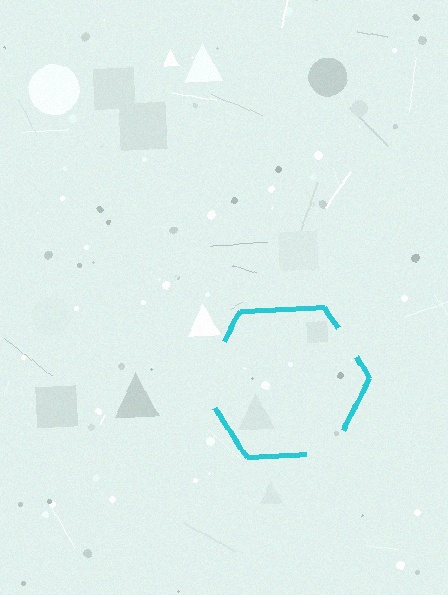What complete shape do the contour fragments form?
The contour fragments form a hexagon.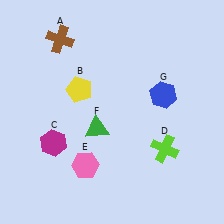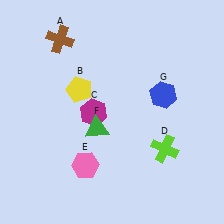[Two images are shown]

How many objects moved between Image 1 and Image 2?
1 object moved between the two images.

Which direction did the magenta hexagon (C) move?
The magenta hexagon (C) moved right.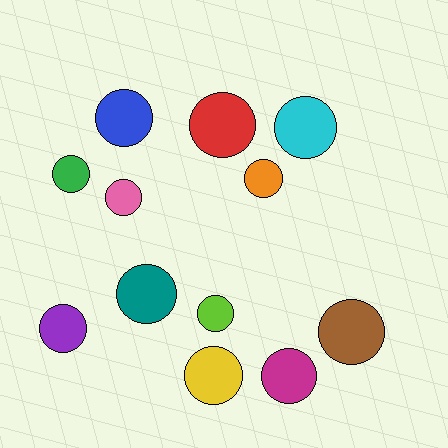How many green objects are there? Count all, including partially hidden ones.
There is 1 green object.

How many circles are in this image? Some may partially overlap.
There are 12 circles.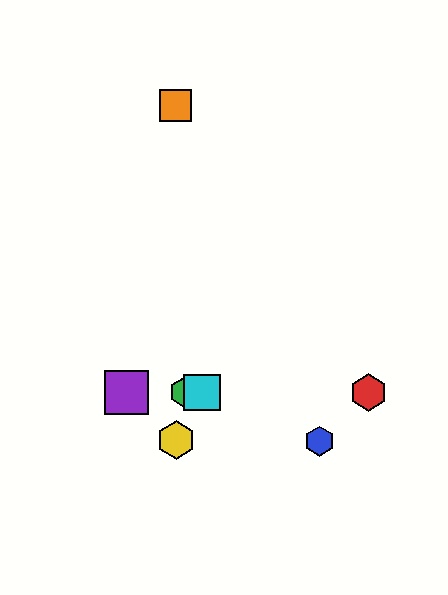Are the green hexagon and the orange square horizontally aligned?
No, the green hexagon is at y≈392 and the orange square is at y≈105.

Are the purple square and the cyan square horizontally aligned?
Yes, both are at y≈392.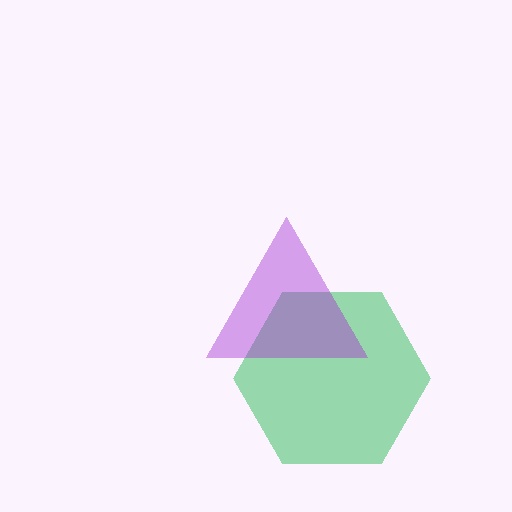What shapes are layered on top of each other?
The layered shapes are: a green hexagon, a purple triangle.